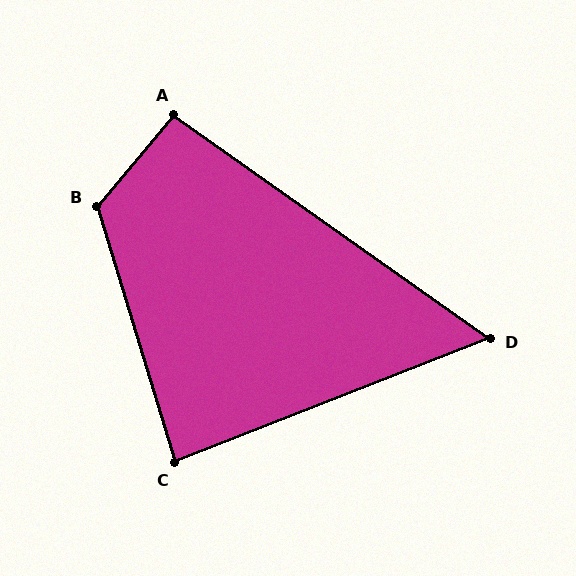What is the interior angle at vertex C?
Approximately 85 degrees (approximately right).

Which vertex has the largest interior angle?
B, at approximately 123 degrees.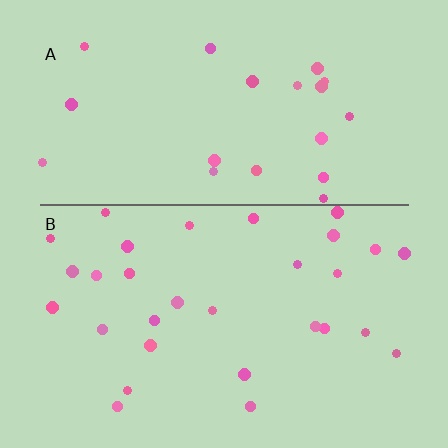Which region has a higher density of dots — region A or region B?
B (the bottom).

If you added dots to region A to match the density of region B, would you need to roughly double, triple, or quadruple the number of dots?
Approximately double.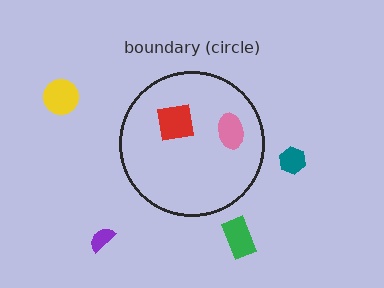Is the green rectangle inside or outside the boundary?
Outside.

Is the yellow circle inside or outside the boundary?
Outside.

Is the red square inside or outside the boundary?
Inside.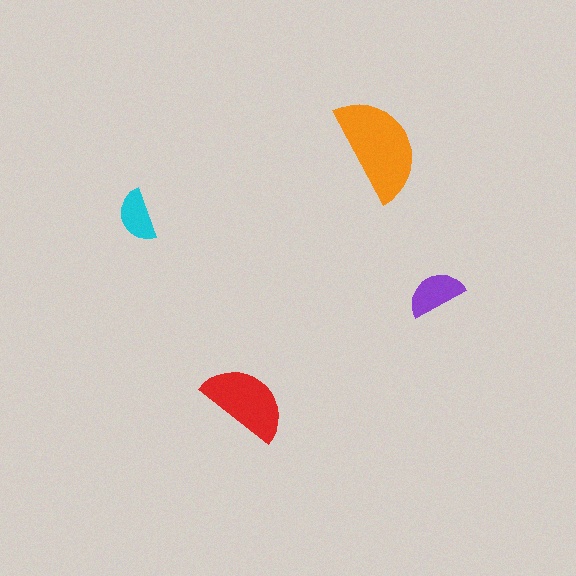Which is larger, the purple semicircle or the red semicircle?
The red one.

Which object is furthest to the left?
The cyan semicircle is leftmost.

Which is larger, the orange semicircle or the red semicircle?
The orange one.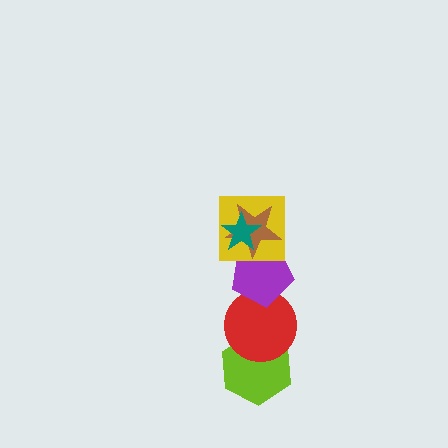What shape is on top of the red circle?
The purple pentagon is on top of the red circle.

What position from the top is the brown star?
The brown star is 2nd from the top.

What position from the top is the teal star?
The teal star is 1st from the top.